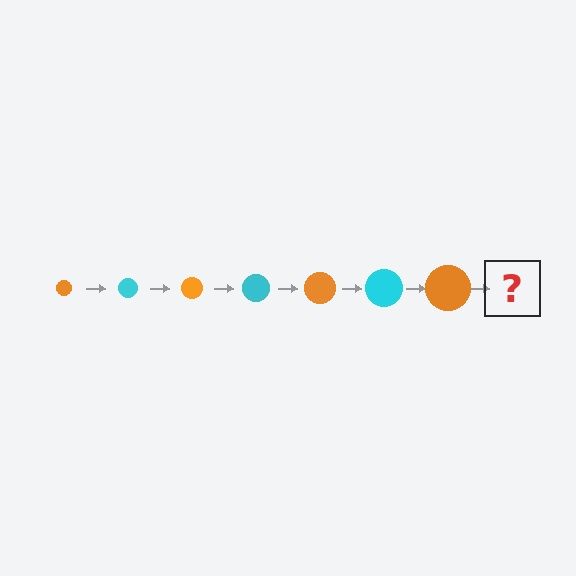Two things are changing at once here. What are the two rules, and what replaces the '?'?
The two rules are that the circle grows larger each step and the color cycles through orange and cyan. The '?' should be a cyan circle, larger than the previous one.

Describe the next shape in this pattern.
It should be a cyan circle, larger than the previous one.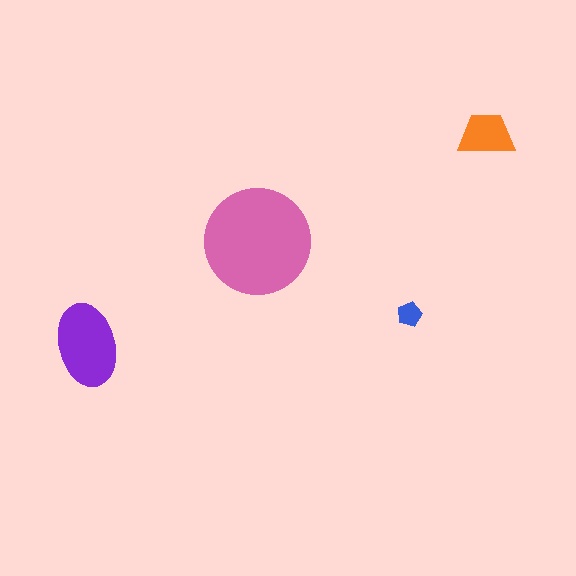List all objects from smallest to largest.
The blue pentagon, the orange trapezoid, the purple ellipse, the pink circle.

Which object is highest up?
The orange trapezoid is topmost.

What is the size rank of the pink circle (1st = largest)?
1st.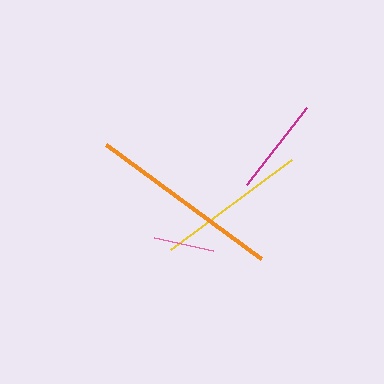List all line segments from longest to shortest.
From longest to shortest: orange, yellow, magenta, pink.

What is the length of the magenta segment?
The magenta segment is approximately 98 pixels long.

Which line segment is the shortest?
The pink line is the shortest at approximately 60 pixels.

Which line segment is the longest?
The orange line is the longest at approximately 192 pixels.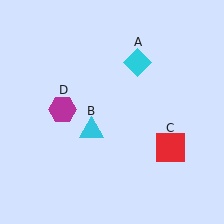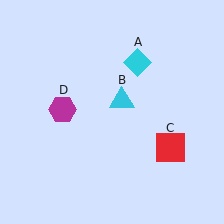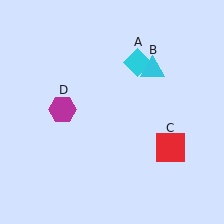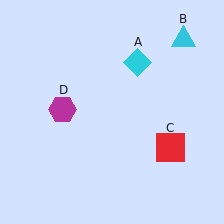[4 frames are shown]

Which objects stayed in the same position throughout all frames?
Cyan diamond (object A) and red square (object C) and magenta hexagon (object D) remained stationary.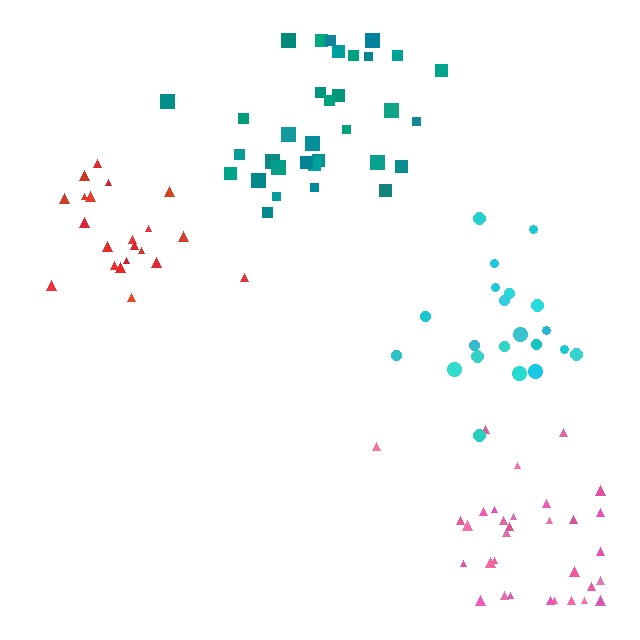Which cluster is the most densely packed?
Cyan.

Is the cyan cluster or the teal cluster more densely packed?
Cyan.